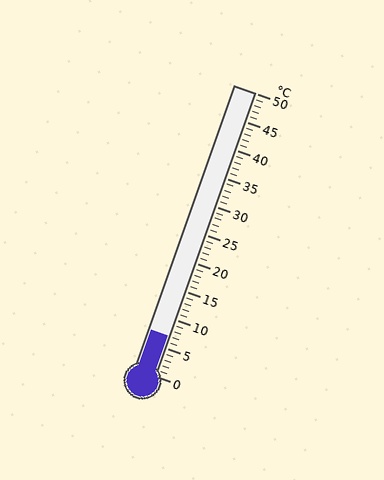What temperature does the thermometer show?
The thermometer shows approximately 7°C.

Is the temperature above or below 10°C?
The temperature is below 10°C.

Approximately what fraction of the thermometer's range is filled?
The thermometer is filled to approximately 15% of its range.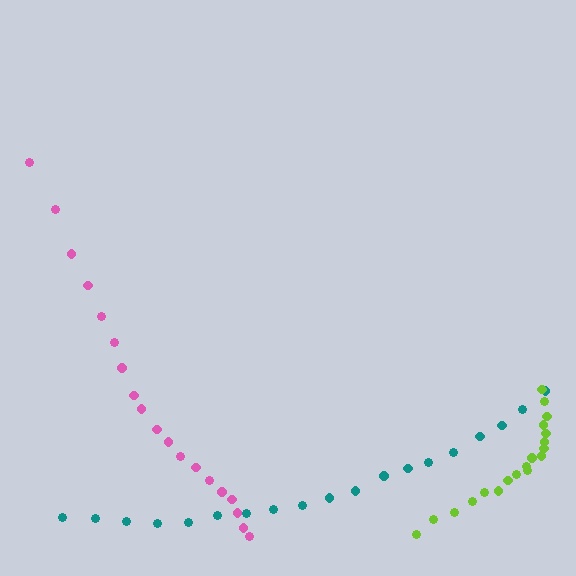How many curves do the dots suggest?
There are 3 distinct paths.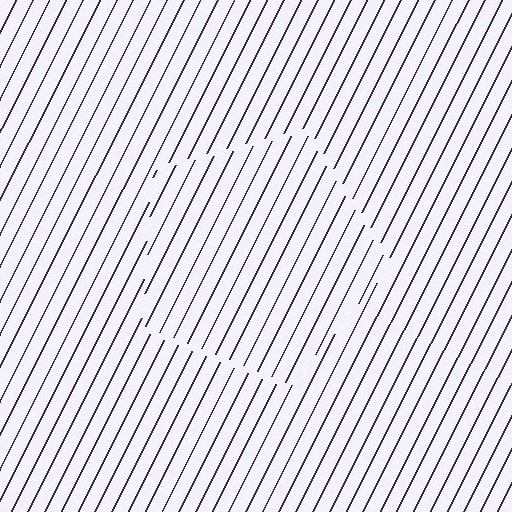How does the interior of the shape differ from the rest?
The interior of the shape contains the same grating, shifted by half a period — the contour is defined by the phase discontinuity where line-ends from the inner and outer gratings abut.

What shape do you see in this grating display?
An illusory pentagon. The interior of the shape contains the same grating, shifted by half a period — the contour is defined by the phase discontinuity where line-ends from the inner and outer gratings abut.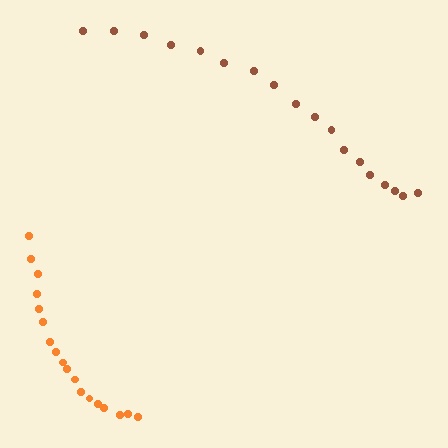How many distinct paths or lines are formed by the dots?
There are 2 distinct paths.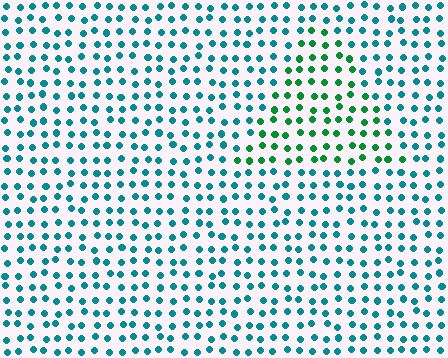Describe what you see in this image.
The image is filled with small teal elements in a uniform arrangement. A triangle-shaped region is visible where the elements are tinted to a slightly different hue, forming a subtle color boundary.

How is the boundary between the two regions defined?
The boundary is defined purely by a slight shift in hue (about 43 degrees). Spacing, size, and orientation are identical on both sides.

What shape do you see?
I see a triangle.